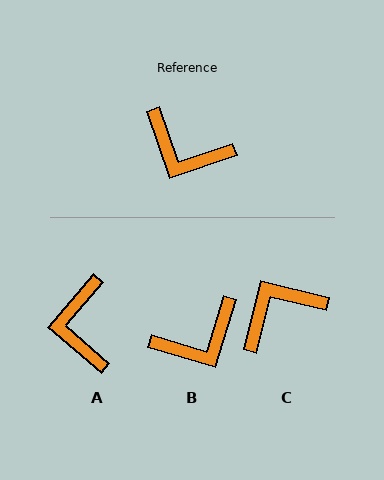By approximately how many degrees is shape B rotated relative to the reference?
Approximately 55 degrees counter-clockwise.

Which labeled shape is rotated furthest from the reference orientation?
C, about 122 degrees away.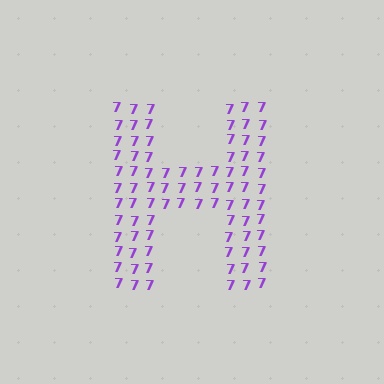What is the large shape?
The large shape is the letter H.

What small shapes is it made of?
It is made of small digit 7's.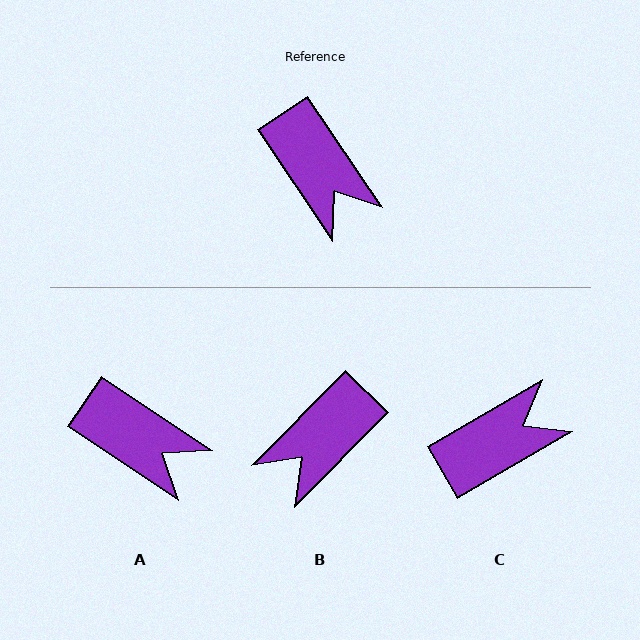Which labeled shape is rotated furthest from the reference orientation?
C, about 87 degrees away.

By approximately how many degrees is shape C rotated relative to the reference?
Approximately 87 degrees counter-clockwise.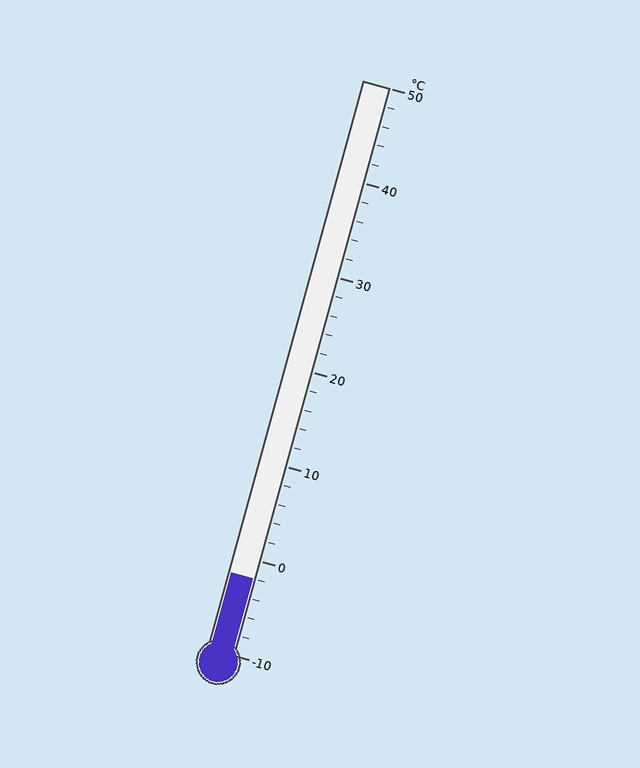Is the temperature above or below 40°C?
The temperature is below 40°C.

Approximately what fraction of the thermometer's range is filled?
The thermometer is filled to approximately 15% of its range.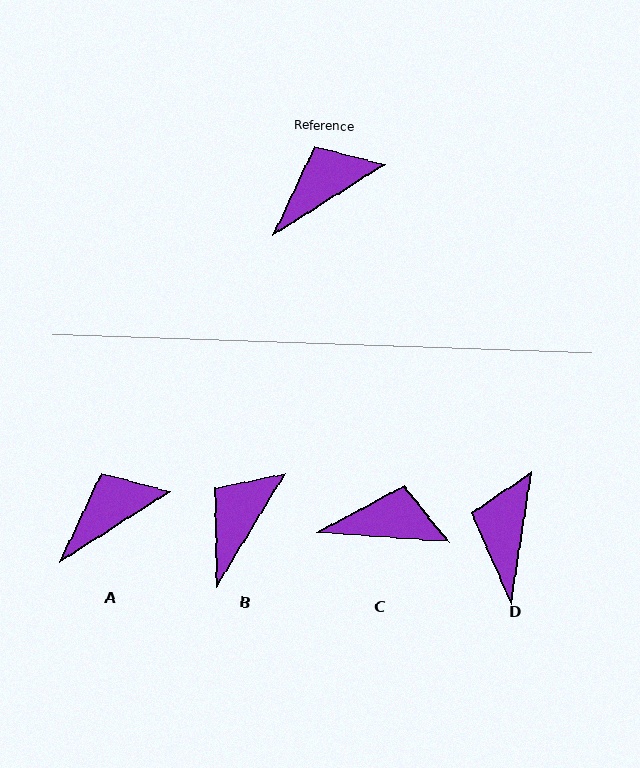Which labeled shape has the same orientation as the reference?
A.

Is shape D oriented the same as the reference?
No, it is off by about 49 degrees.